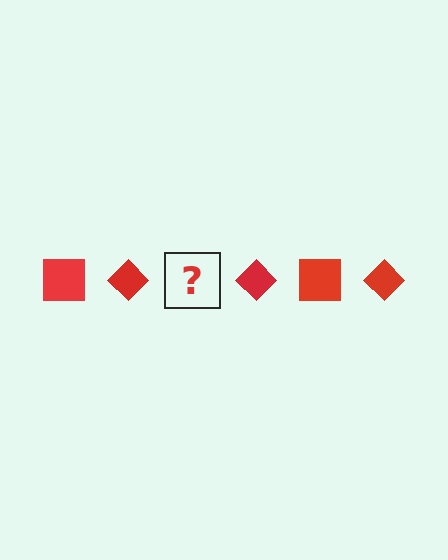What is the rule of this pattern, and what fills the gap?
The rule is that the pattern cycles through square, diamond shapes in red. The gap should be filled with a red square.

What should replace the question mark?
The question mark should be replaced with a red square.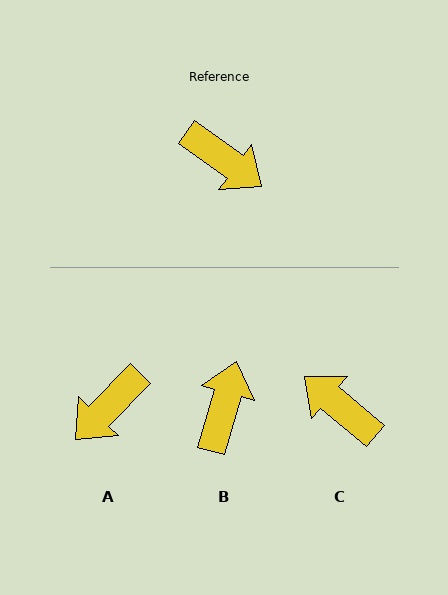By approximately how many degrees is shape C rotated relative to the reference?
Approximately 176 degrees counter-clockwise.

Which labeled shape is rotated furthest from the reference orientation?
C, about 176 degrees away.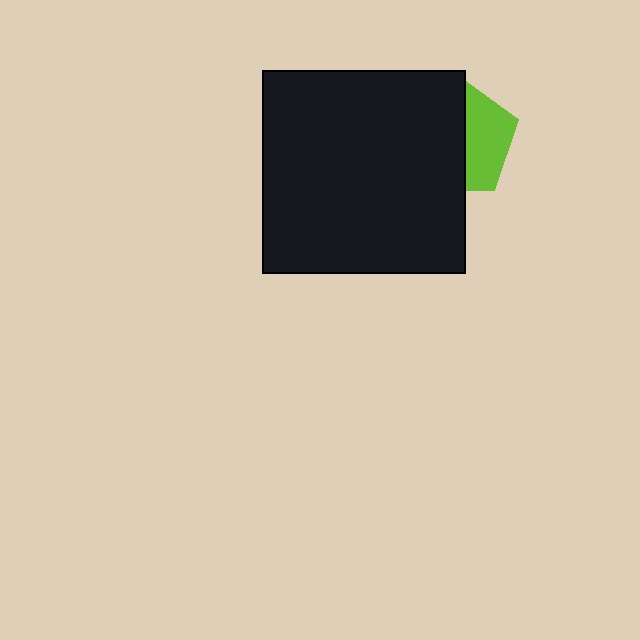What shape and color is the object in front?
The object in front is a black square.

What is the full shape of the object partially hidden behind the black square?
The partially hidden object is a lime pentagon.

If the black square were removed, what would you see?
You would see the complete lime pentagon.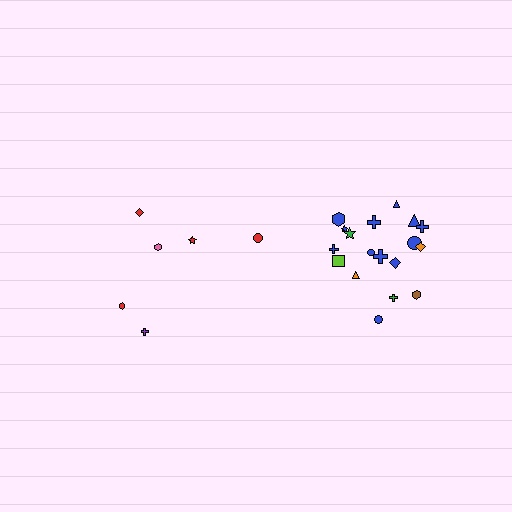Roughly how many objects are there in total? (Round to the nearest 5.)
Roughly 25 objects in total.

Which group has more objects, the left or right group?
The right group.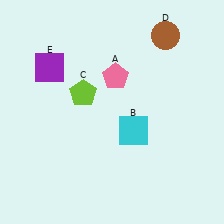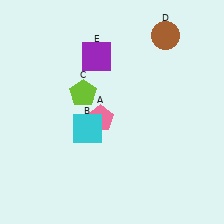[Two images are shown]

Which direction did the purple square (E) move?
The purple square (E) moved right.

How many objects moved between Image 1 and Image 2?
3 objects moved between the two images.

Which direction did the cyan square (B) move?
The cyan square (B) moved left.